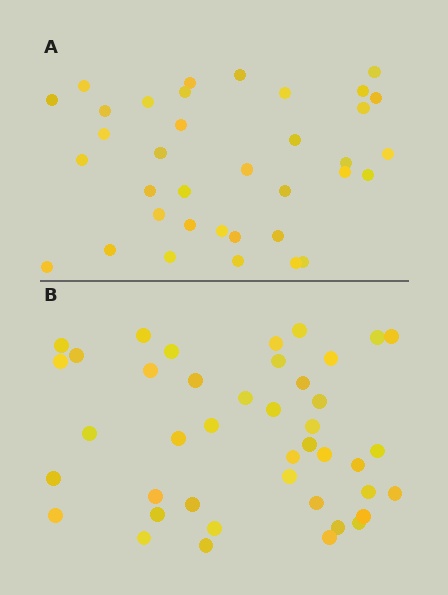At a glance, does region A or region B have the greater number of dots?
Region B (the bottom region) has more dots.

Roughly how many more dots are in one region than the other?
Region B has about 6 more dots than region A.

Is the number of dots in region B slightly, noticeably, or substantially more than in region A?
Region B has only slightly more — the two regions are fairly close. The ratio is roughly 1.2 to 1.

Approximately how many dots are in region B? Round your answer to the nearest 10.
About 40 dots. (The exact count is 42, which rounds to 40.)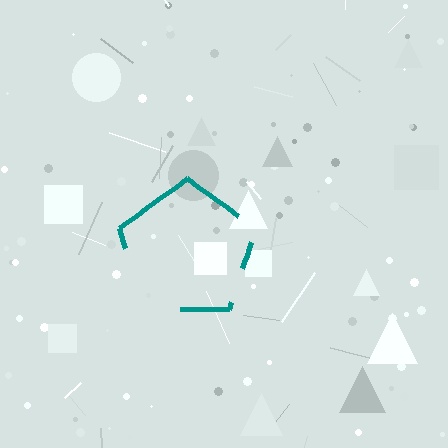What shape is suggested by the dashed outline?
The dashed outline suggests a pentagon.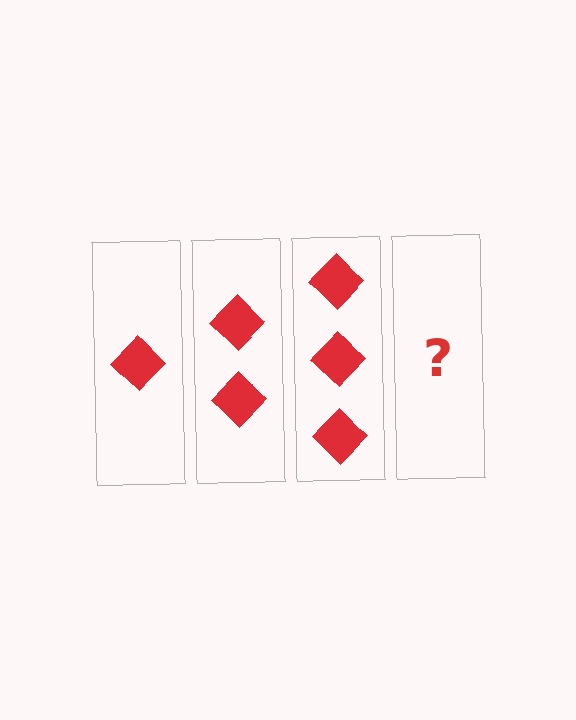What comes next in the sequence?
The next element should be 4 diamonds.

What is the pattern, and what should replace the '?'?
The pattern is that each step adds one more diamond. The '?' should be 4 diamonds.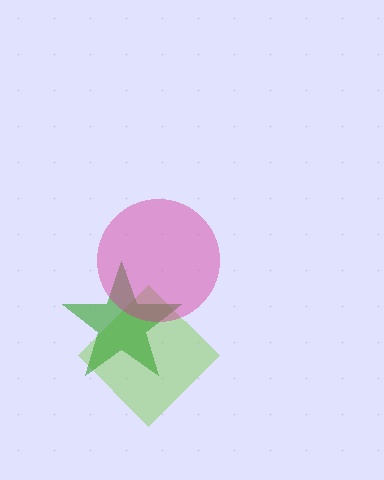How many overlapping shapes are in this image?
There are 3 overlapping shapes in the image.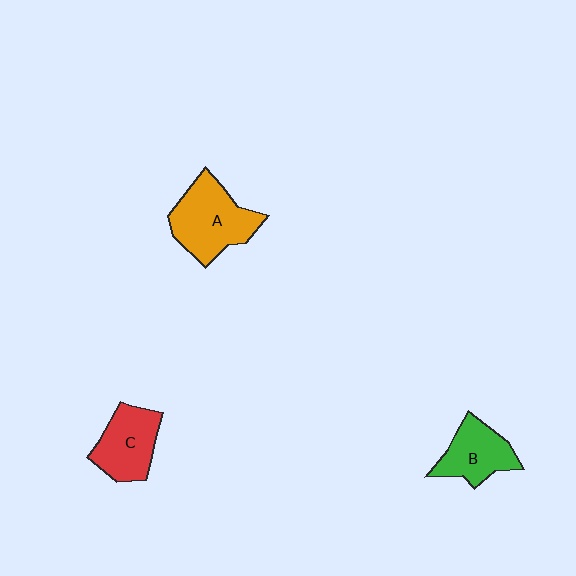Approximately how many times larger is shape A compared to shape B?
Approximately 1.4 times.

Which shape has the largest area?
Shape A (orange).